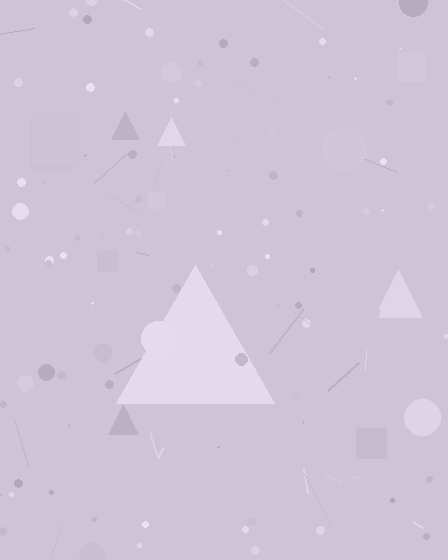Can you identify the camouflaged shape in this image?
The camouflaged shape is a triangle.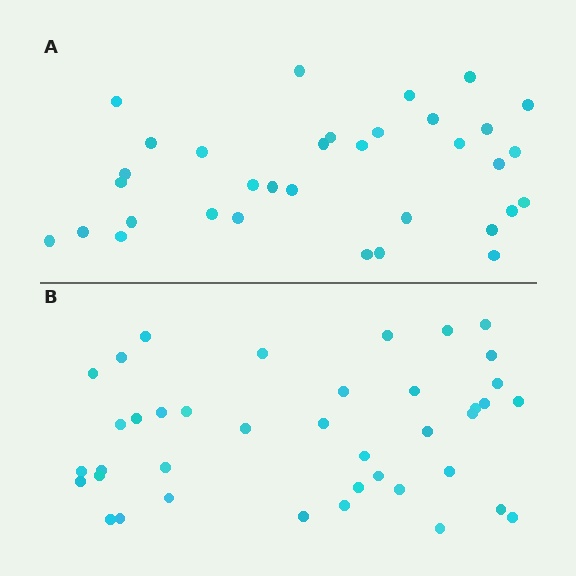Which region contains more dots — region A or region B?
Region B (the bottom region) has more dots.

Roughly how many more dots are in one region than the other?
Region B has about 6 more dots than region A.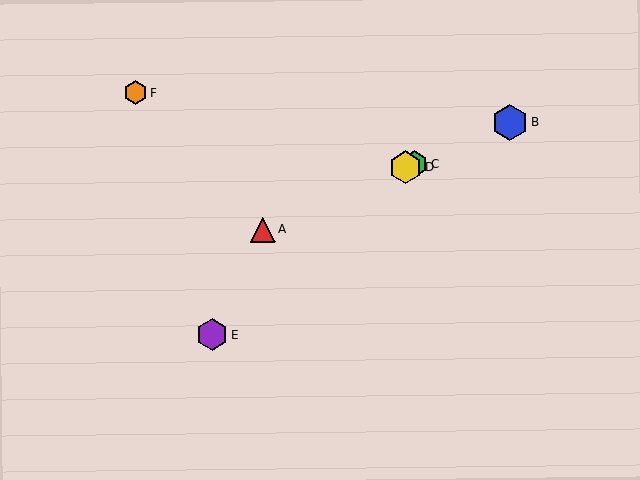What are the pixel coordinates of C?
Object C is at (414, 164).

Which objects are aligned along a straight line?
Objects A, B, C, D are aligned along a straight line.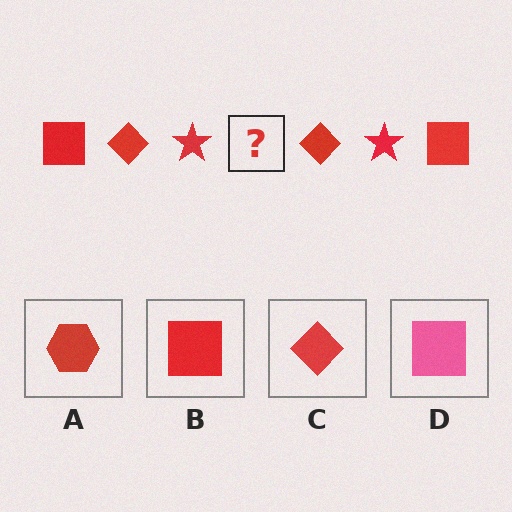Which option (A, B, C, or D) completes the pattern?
B.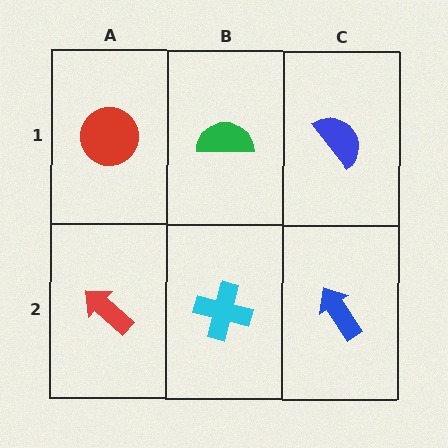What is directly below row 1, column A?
A red arrow.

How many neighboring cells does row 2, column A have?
2.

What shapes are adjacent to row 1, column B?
A cyan cross (row 2, column B), a red circle (row 1, column A), a blue semicircle (row 1, column C).